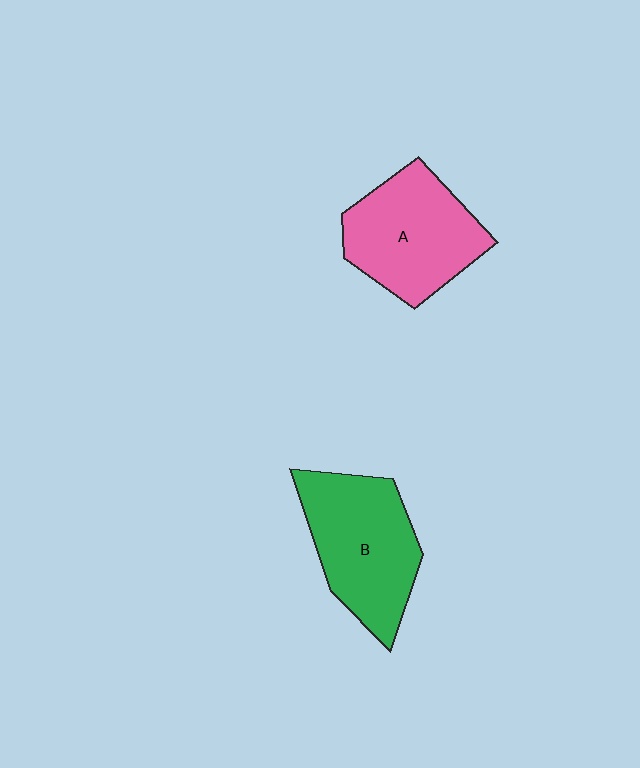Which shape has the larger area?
Shape B (green).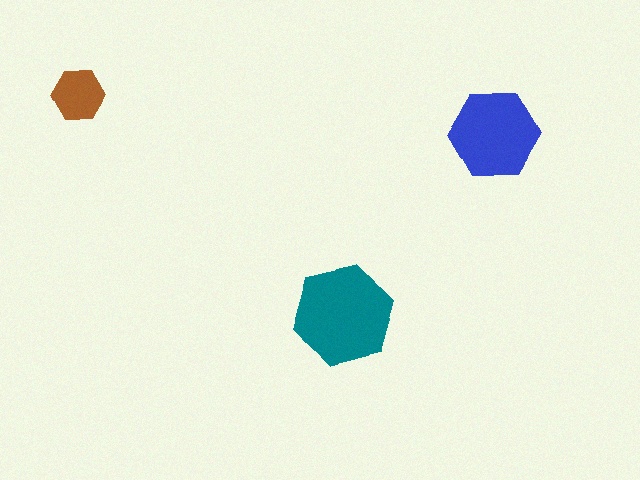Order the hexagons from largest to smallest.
the teal one, the blue one, the brown one.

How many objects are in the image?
There are 3 objects in the image.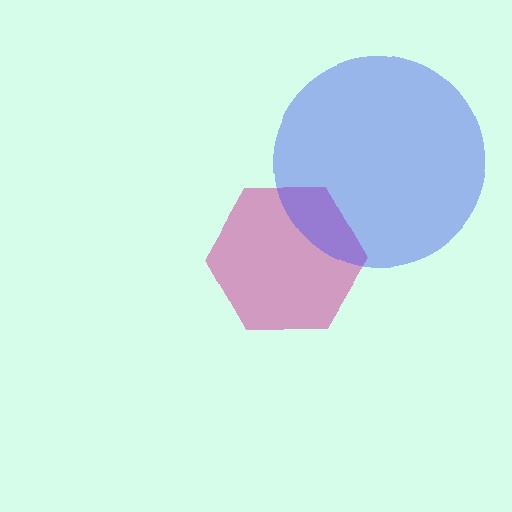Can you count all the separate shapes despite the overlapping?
Yes, there are 2 separate shapes.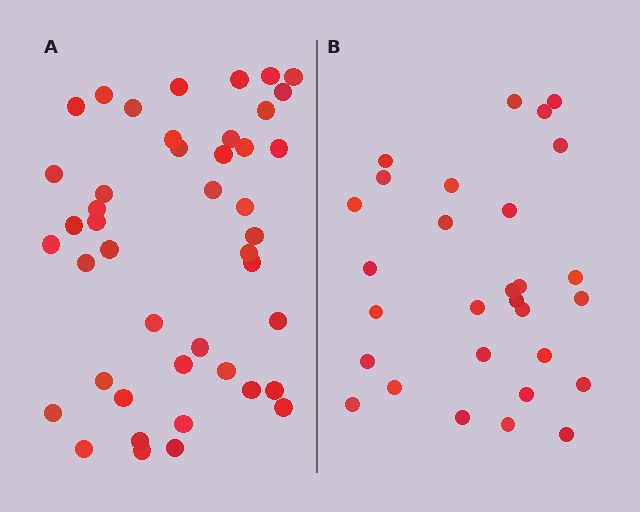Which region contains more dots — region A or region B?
Region A (the left region) has more dots.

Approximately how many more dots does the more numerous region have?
Region A has approximately 15 more dots than region B.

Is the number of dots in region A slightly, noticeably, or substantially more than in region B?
Region A has substantially more. The ratio is roughly 1.5 to 1.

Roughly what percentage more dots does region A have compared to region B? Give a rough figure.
About 50% more.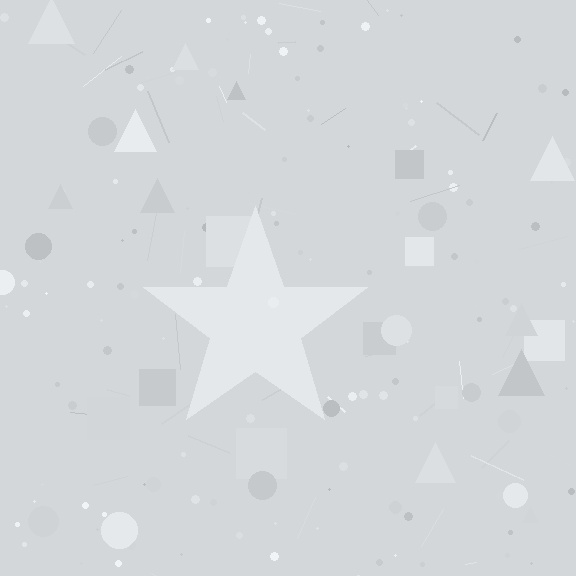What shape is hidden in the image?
A star is hidden in the image.